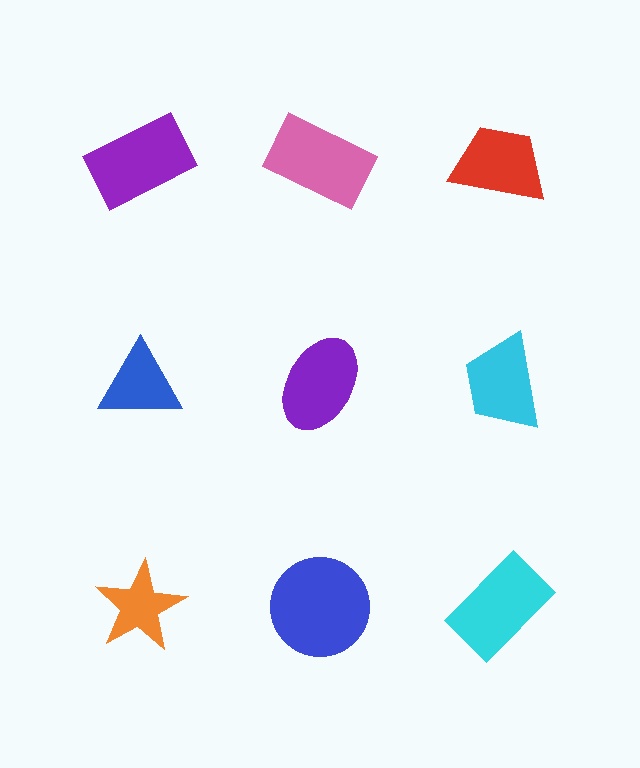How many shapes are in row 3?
3 shapes.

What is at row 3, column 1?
An orange star.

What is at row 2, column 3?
A cyan trapezoid.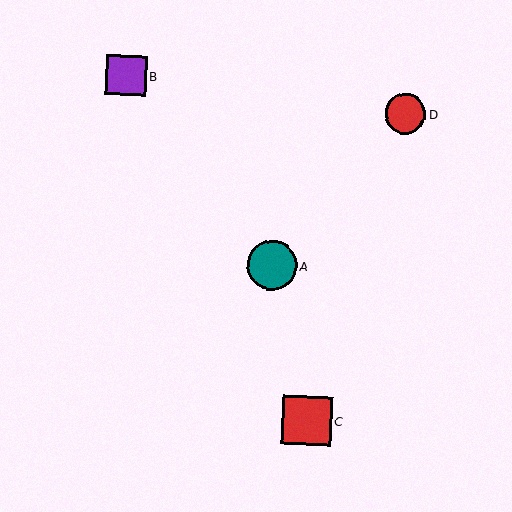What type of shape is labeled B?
Shape B is a purple square.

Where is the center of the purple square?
The center of the purple square is at (126, 76).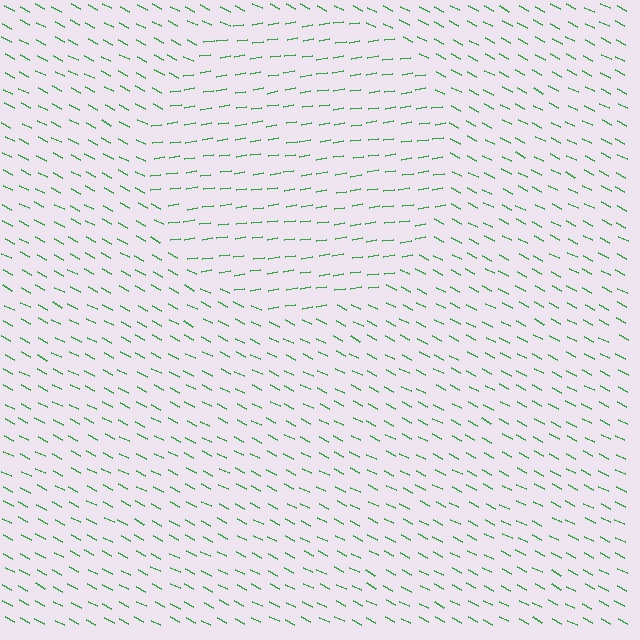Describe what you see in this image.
The image is filled with small green line segments. A circle region in the image has lines oriented differently from the surrounding lines, creating a visible texture boundary.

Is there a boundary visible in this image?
Yes, there is a texture boundary formed by a change in line orientation.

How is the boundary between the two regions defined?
The boundary is defined purely by a change in line orientation (approximately 36 degrees difference). All lines are the same color and thickness.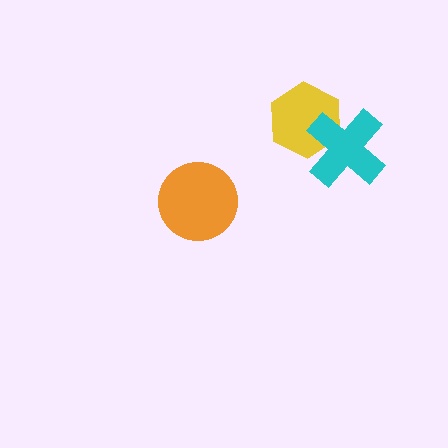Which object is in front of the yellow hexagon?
The cyan cross is in front of the yellow hexagon.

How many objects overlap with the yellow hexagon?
1 object overlaps with the yellow hexagon.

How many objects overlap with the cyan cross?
1 object overlaps with the cyan cross.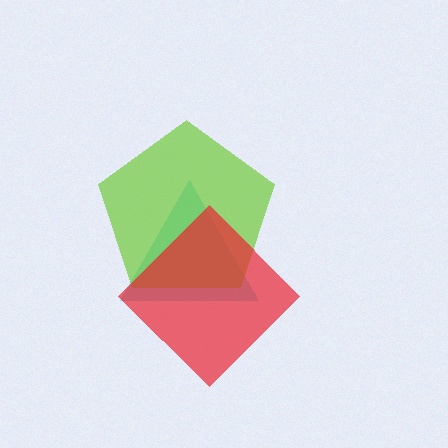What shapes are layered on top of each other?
The layered shapes are: a cyan triangle, a lime pentagon, a red diamond.